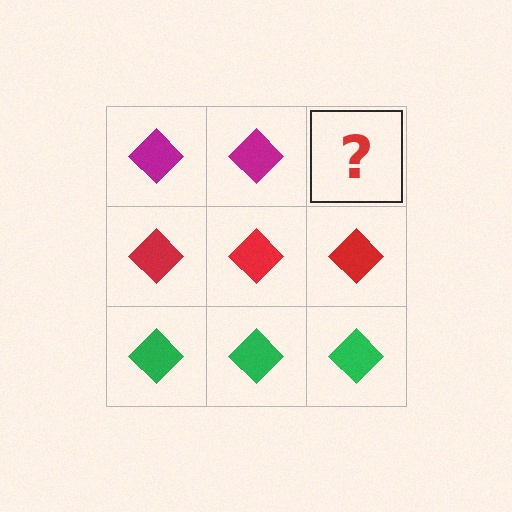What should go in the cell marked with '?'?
The missing cell should contain a magenta diamond.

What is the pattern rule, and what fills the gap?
The rule is that each row has a consistent color. The gap should be filled with a magenta diamond.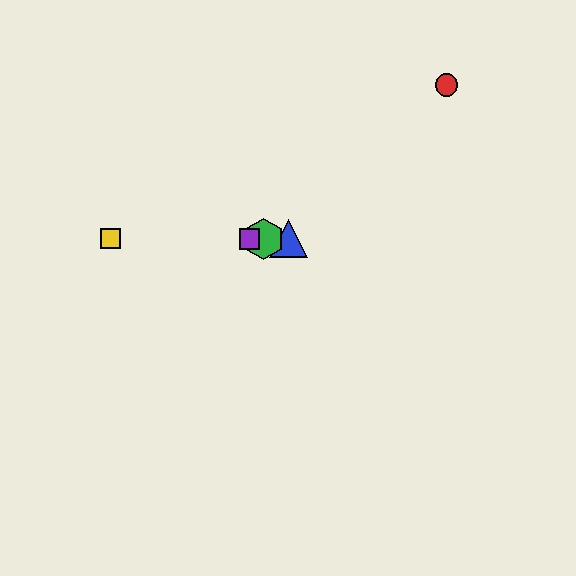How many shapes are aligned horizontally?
4 shapes (the blue triangle, the green hexagon, the yellow square, the purple square) are aligned horizontally.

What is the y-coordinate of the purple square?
The purple square is at y≈239.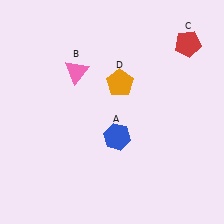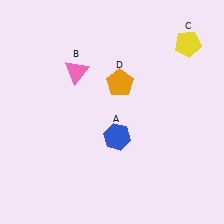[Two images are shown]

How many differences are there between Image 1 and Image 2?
There is 1 difference between the two images.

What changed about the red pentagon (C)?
In Image 1, C is red. In Image 2, it changed to yellow.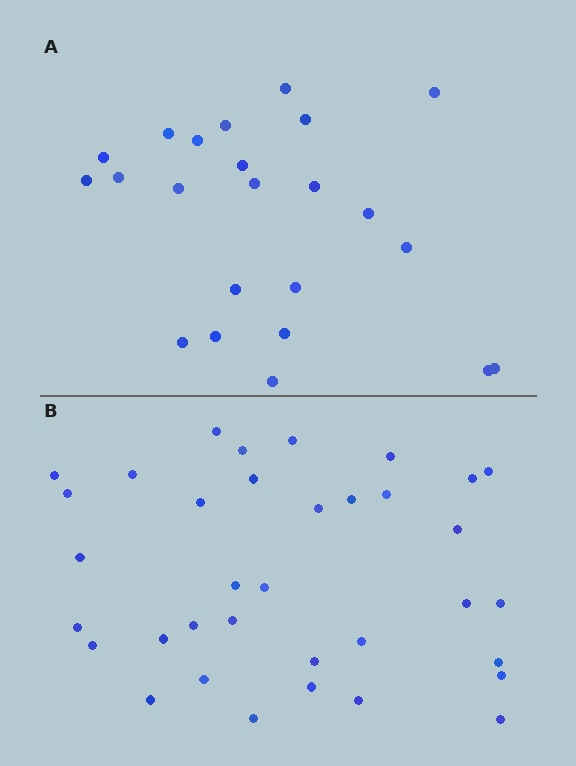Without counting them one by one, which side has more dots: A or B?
Region B (the bottom region) has more dots.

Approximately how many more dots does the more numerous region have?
Region B has roughly 12 or so more dots than region A.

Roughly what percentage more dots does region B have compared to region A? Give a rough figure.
About 50% more.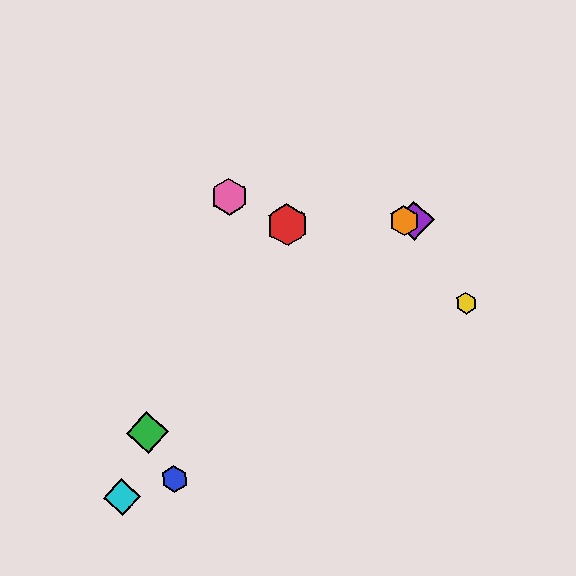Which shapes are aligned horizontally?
The red hexagon, the purple diamond, the orange hexagon are aligned horizontally.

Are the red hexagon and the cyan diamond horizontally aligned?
No, the red hexagon is at y≈225 and the cyan diamond is at y≈497.